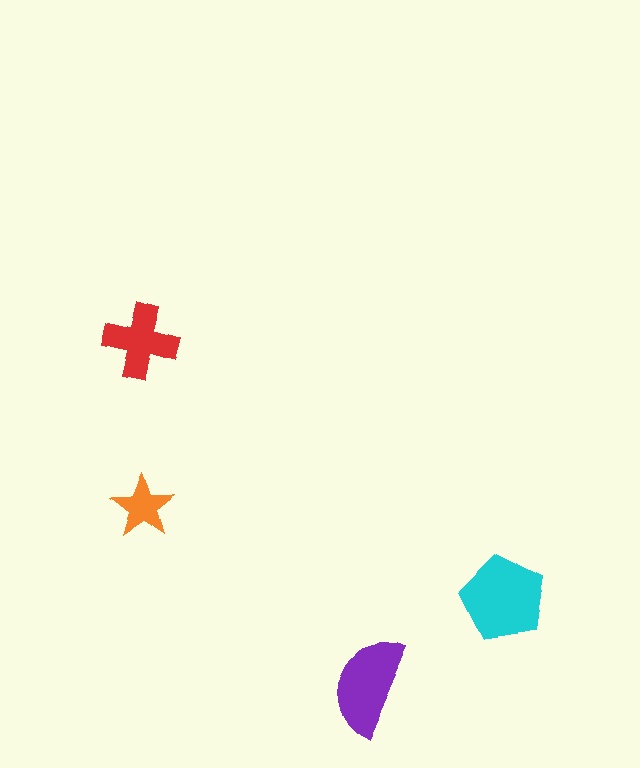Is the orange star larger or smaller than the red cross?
Smaller.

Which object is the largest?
The cyan pentagon.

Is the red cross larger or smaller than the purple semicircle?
Smaller.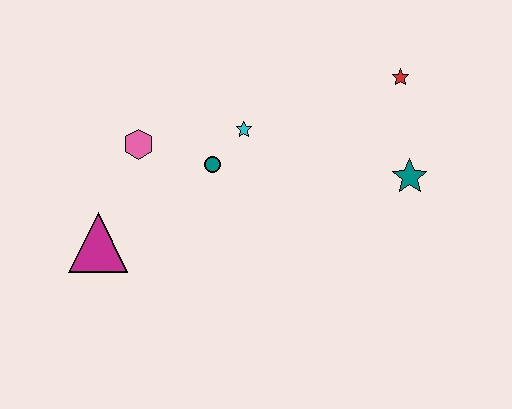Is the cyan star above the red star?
No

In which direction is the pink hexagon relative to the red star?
The pink hexagon is to the left of the red star.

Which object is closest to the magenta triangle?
The pink hexagon is closest to the magenta triangle.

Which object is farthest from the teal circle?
The red star is farthest from the teal circle.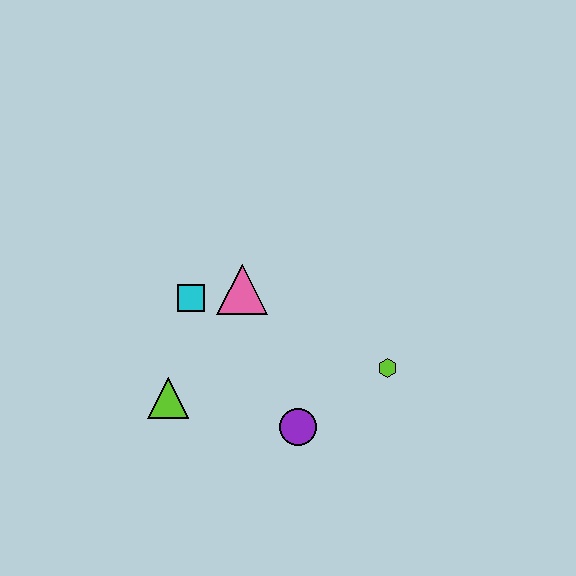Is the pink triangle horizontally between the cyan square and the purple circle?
Yes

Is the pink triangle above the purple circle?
Yes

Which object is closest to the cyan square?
The pink triangle is closest to the cyan square.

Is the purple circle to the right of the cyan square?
Yes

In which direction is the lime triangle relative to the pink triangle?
The lime triangle is below the pink triangle.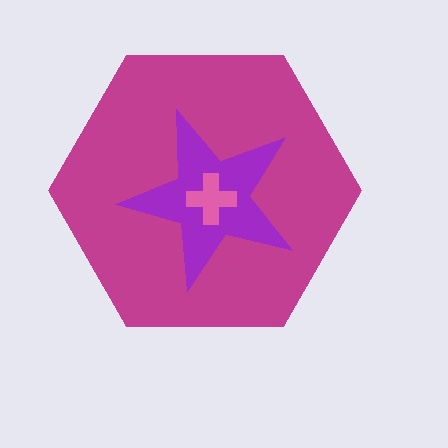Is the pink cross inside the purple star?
Yes.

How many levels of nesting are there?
3.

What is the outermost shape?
The magenta hexagon.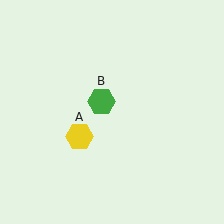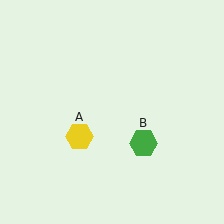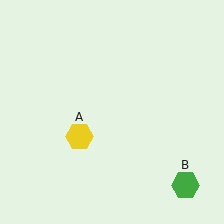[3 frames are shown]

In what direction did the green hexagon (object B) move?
The green hexagon (object B) moved down and to the right.